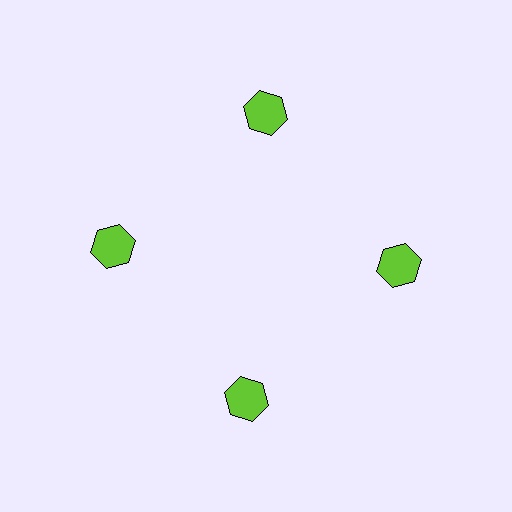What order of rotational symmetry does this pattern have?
This pattern has 4-fold rotational symmetry.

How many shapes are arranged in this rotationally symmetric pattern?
There are 4 shapes, arranged in 4 groups of 1.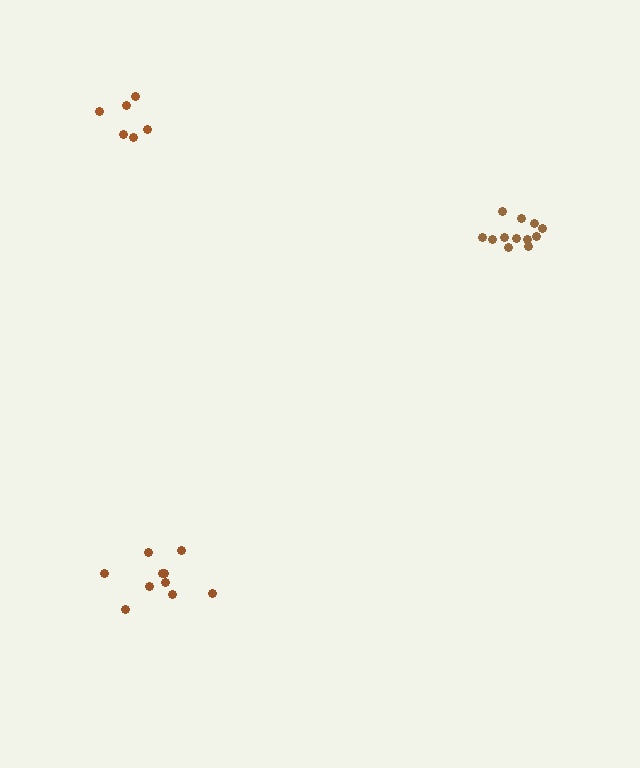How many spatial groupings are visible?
There are 3 spatial groupings.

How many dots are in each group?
Group 1: 12 dots, Group 2: 10 dots, Group 3: 6 dots (28 total).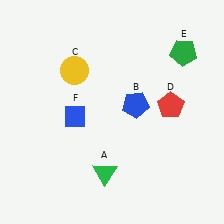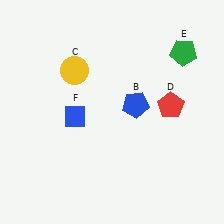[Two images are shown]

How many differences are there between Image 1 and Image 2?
There is 1 difference between the two images.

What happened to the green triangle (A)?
The green triangle (A) was removed in Image 2. It was in the bottom-left area of Image 1.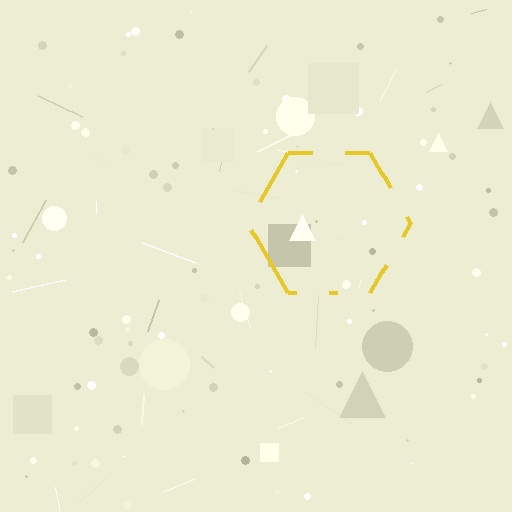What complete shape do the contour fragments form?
The contour fragments form a hexagon.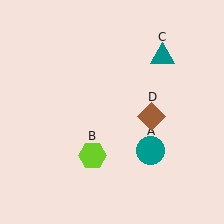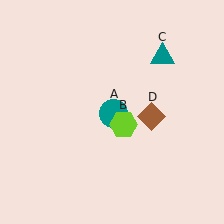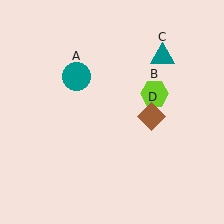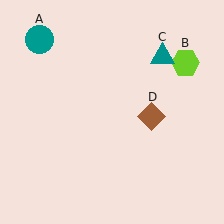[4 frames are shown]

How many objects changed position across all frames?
2 objects changed position: teal circle (object A), lime hexagon (object B).